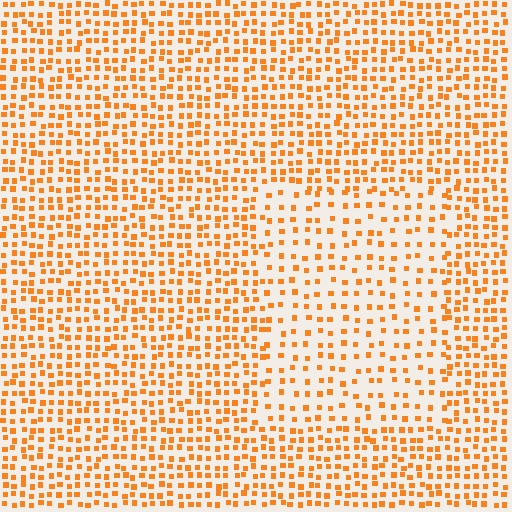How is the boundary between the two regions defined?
The boundary is defined by a change in element density (approximately 1.8x ratio). All elements are the same color, size, and shape.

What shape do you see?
I see a rectangle.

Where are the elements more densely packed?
The elements are more densely packed outside the rectangle boundary.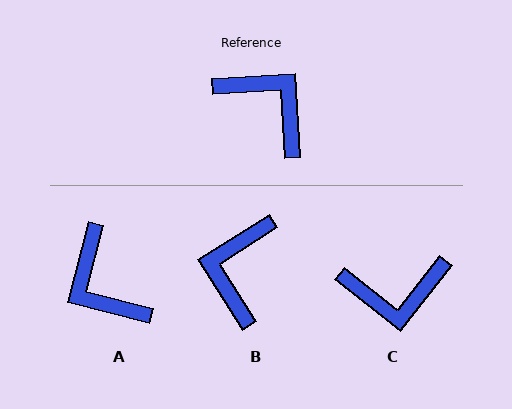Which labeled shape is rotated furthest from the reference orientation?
A, about 162 degrees away.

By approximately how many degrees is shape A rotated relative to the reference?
Approximately 162 degrees counter-clockwise.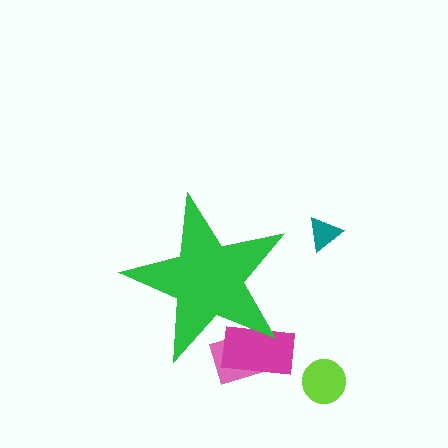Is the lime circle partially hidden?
No, the lime circle is fully visible.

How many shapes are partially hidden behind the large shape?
2 shapes are partially hidden.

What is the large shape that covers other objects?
A green star.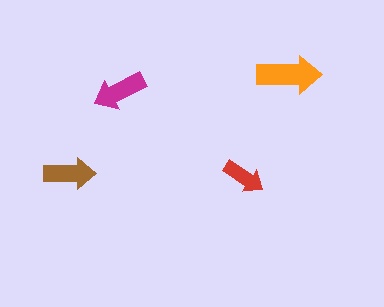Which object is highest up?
The orange arrow is topmost.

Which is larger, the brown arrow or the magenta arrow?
The magenta one.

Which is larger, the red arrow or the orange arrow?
The orange one.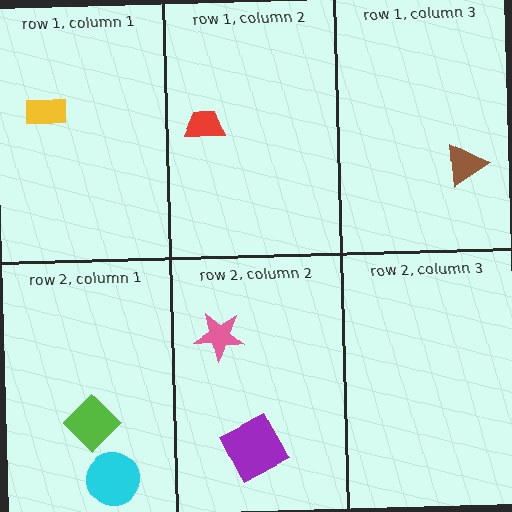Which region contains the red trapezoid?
The row 1, column 2 region.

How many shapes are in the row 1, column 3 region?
1.